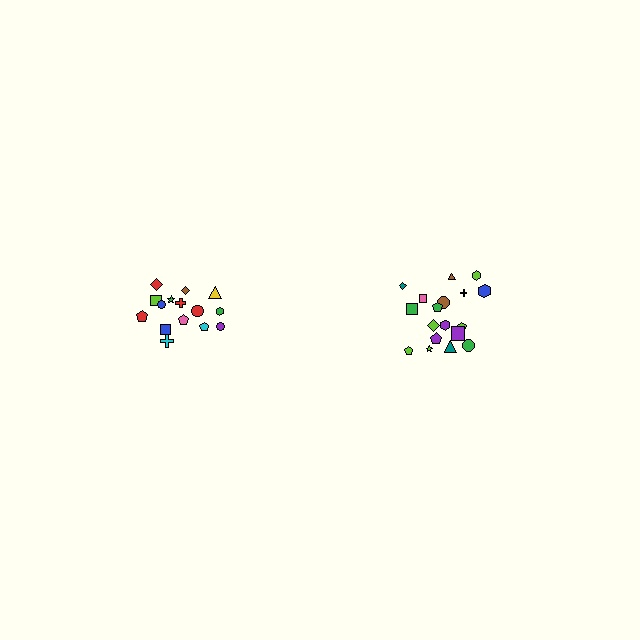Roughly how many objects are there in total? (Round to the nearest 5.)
Roughly 35 objects in total.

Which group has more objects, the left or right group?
The right group.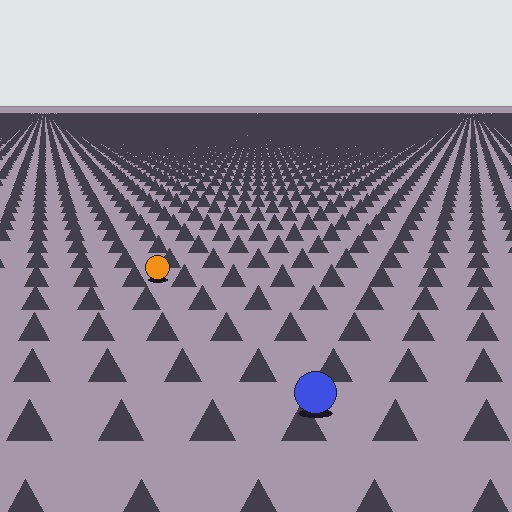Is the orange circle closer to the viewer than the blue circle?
No. The blue circle is closer — you can tell from the texture gradient: the ground texture is coarser near it.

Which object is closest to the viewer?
The blue circle is closest. The texture marks near it are larger and more spread out.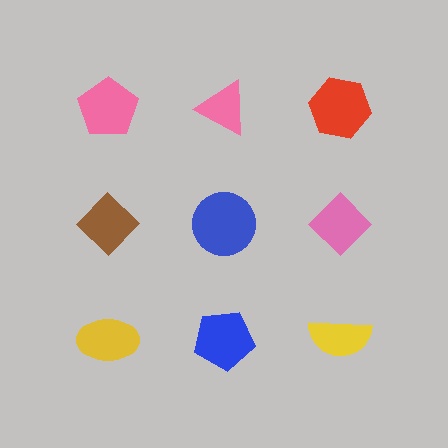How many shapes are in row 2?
3 shapes.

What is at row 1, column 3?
A red hexagon.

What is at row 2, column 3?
A pink diamond.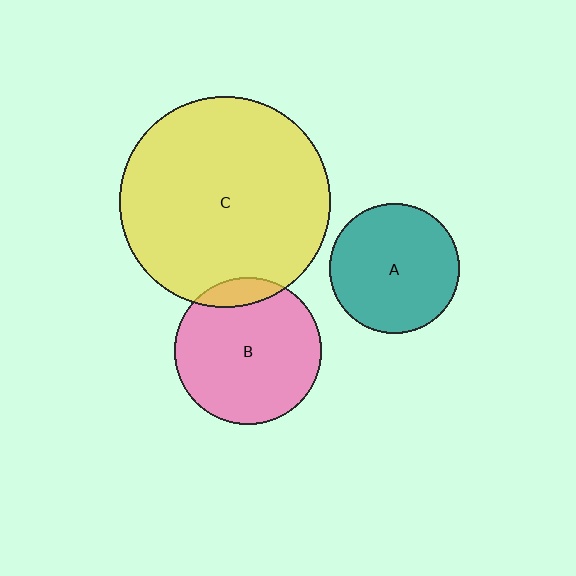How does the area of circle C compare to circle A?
Approximately 2.6 times.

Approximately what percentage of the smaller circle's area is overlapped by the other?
Approximately 10%.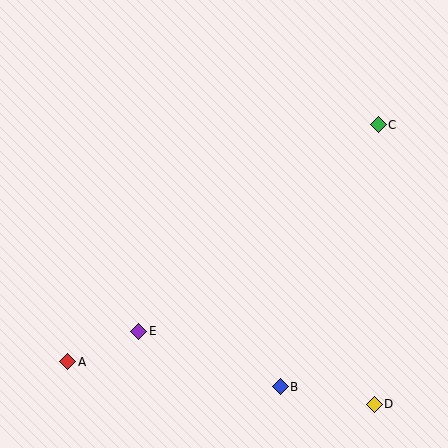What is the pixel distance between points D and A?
The distance between D and A is 310 pixels.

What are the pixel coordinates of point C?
Point C is at (378, 125).